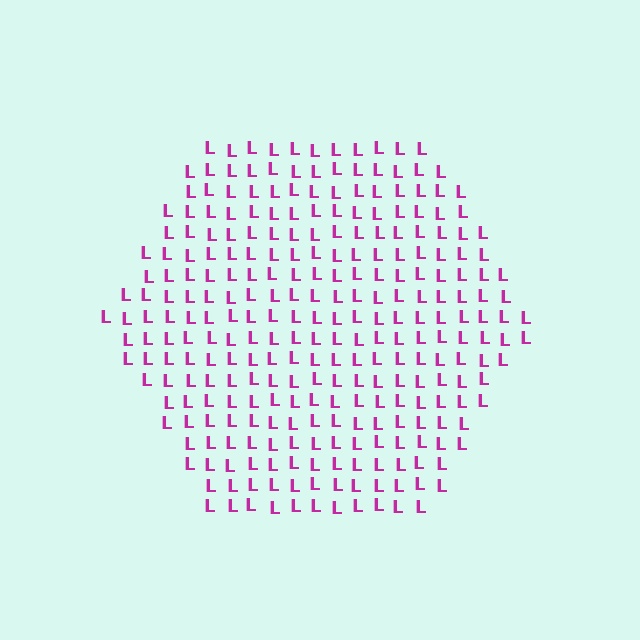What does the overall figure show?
The overall figure shows a hexagon.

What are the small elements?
The small elements are letter L's.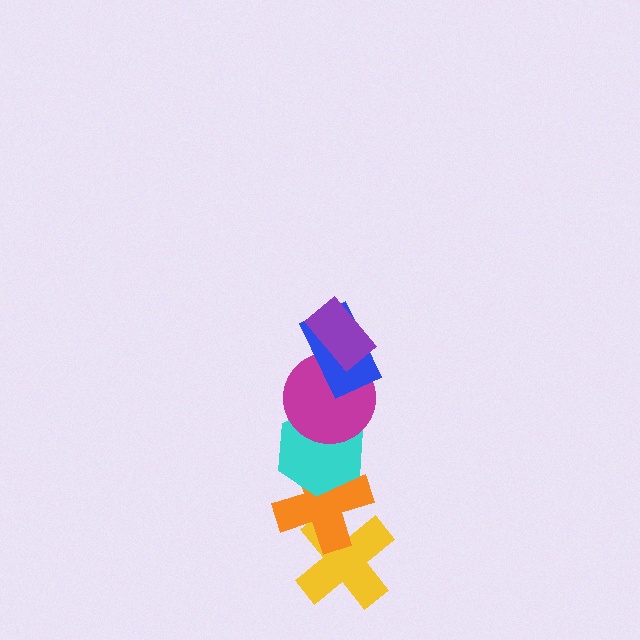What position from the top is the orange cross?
The orange cross is 5th from the top.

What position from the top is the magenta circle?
The magenta circle is 3rd from the top.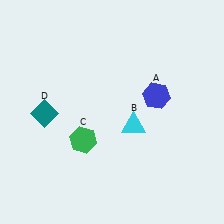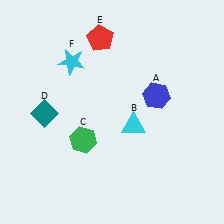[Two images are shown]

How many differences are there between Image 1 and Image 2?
There are 2 differences between the two images.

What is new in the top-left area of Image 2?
A cyan star (F) was added in the top-left area of Image 2.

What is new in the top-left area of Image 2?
A red pentagon (E) was added in the top-left area of Image 2.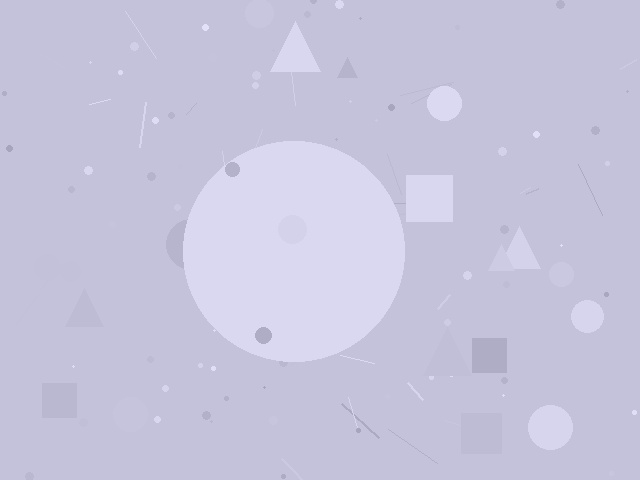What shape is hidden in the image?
A circle is hidden in the image.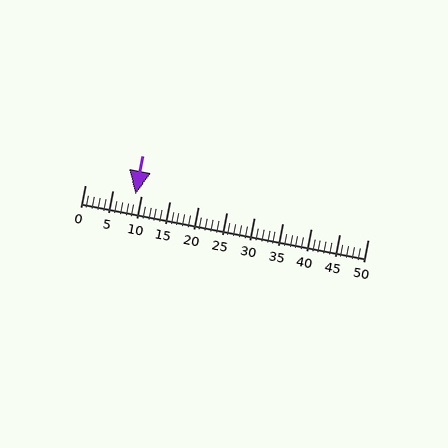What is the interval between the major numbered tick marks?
The major tick marks are spaced 5 units apart.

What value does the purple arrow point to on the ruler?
The purple arrow points to approximately 9.